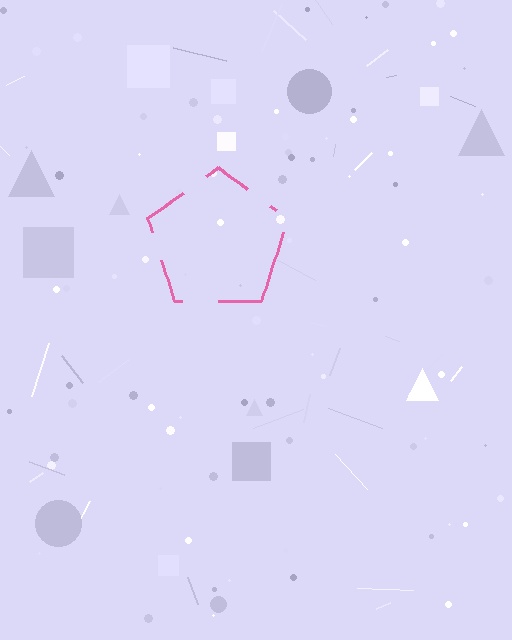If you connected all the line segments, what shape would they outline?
They would outline a pentagon.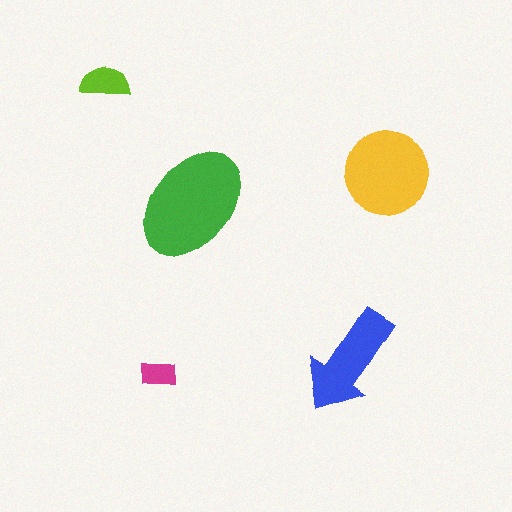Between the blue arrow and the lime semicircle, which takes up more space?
The blue arrow.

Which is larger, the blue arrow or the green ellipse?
The green ellipse.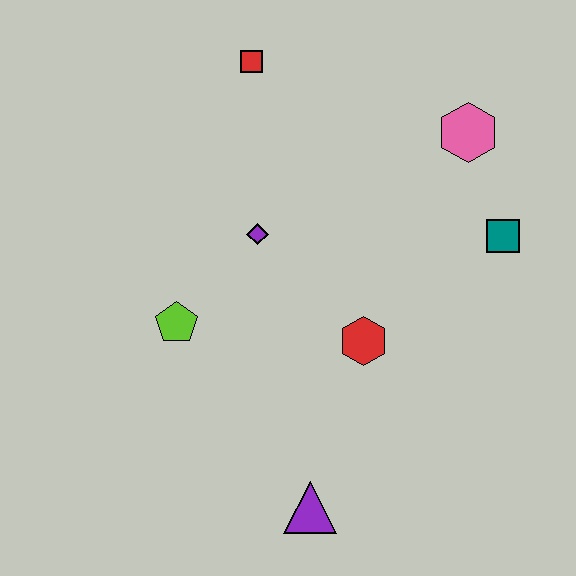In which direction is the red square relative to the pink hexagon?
The red square is to the left of the pink hexagon.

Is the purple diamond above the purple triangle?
Yes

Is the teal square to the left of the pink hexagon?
No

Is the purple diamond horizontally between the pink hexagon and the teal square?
No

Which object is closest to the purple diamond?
The lime pentagon is closest to the purple diamond.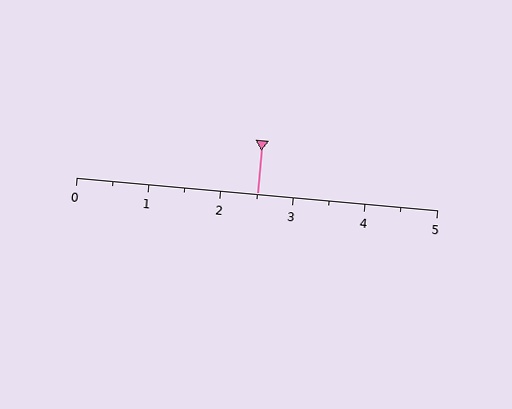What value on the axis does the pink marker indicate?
The marker indicates approximately 2.5.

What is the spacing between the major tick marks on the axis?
The major ticks are spaced 1 apart.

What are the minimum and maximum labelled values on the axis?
The axis runs from 0 to 5.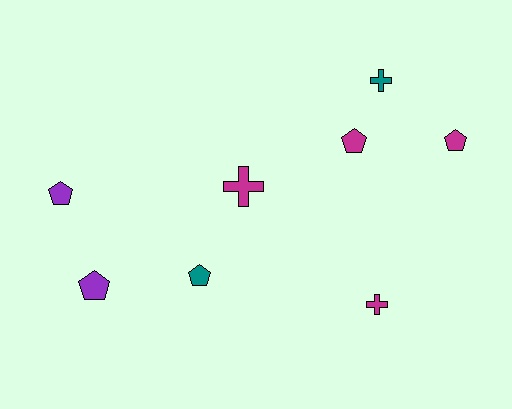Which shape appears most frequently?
Pentagon, with 5 objects.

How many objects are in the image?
There are 8 objects.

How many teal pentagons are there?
There is 1 teal pentagon.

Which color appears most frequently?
Magenta, with 4 objects.